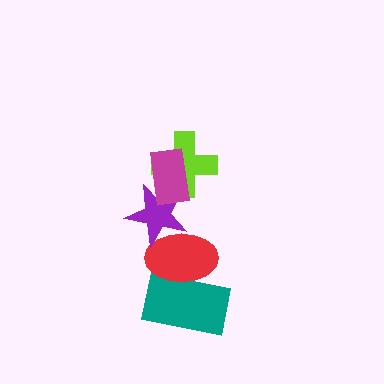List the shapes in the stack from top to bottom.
From top to bottom: the magenta rectangle, the lime cross, the purple star, the red ellipse, the teal rectangle.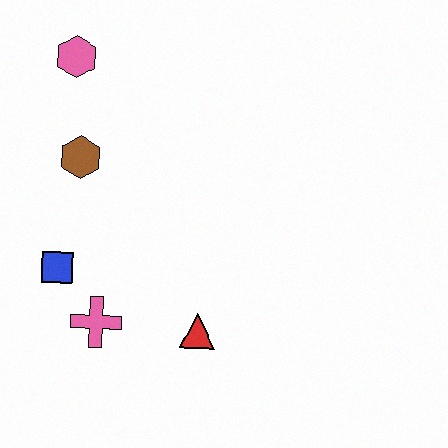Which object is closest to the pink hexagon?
The brown hexagon is closest to the pink hexagon.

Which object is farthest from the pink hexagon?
The red triangle is farthest from the pink hexagon.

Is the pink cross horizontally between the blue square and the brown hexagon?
No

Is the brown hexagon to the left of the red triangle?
Yes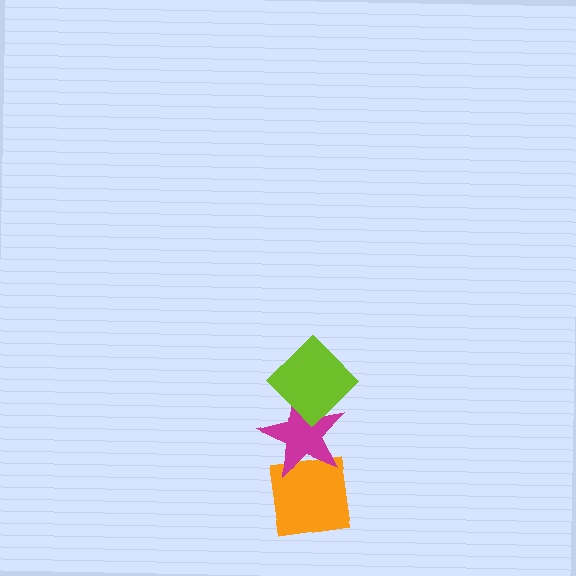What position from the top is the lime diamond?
The lime diamond is 1st from the top.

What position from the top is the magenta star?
The magenta star is 2nd from the top.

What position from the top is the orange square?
The orange square is 3rd from the top.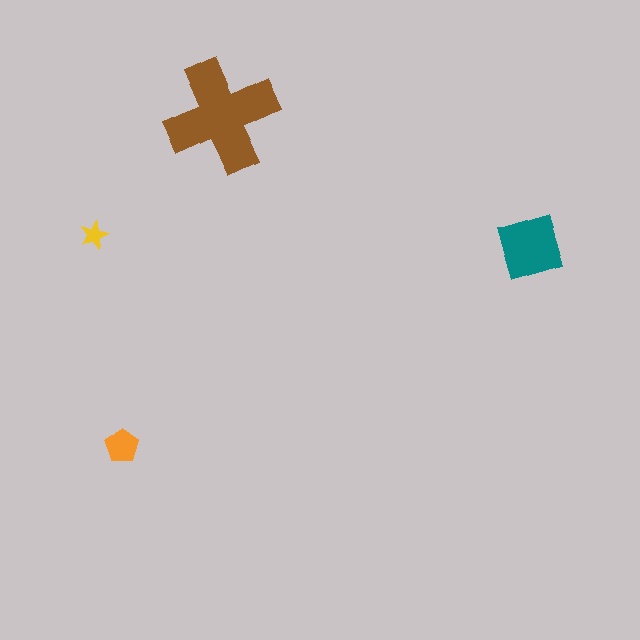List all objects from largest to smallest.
The brown cross, the teal diamond, the orange pentagon, the yellow star.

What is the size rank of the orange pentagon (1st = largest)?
3rd.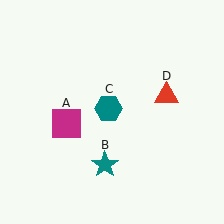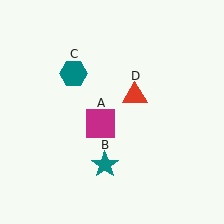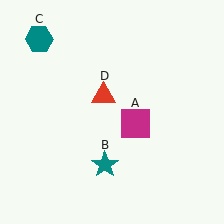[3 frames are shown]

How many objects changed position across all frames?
3 objects changed position: magenta square (object A), teal hexagon (object C), red triangle (object D).